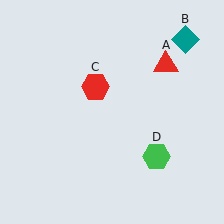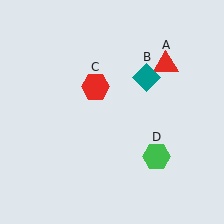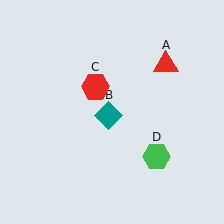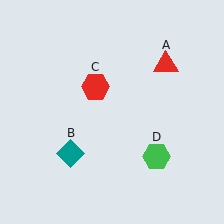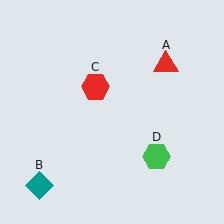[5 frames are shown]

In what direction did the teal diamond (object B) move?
The teal diamond (object B) moved down and to the left.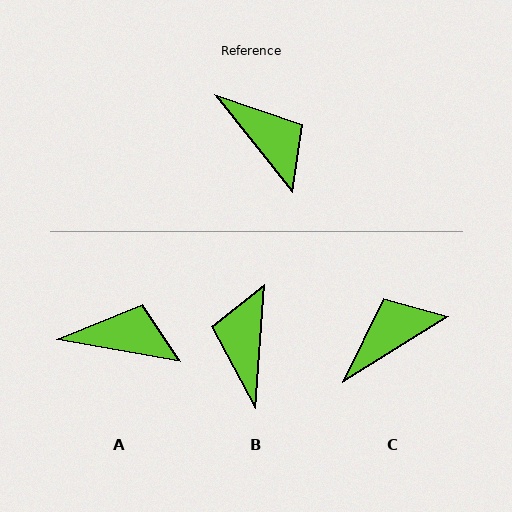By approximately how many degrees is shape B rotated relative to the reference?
Approximately 137 degrees counter-clockwise.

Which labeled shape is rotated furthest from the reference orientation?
B, about 137 degrees away.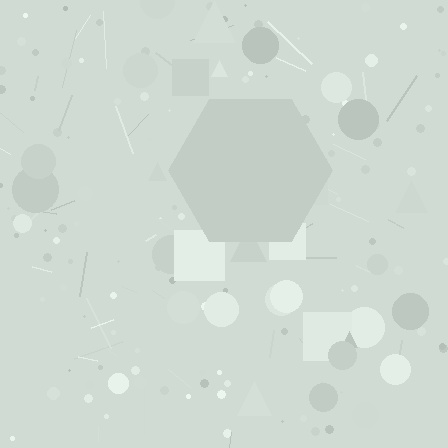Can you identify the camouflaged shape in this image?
The camouflaged shape is a hexagon.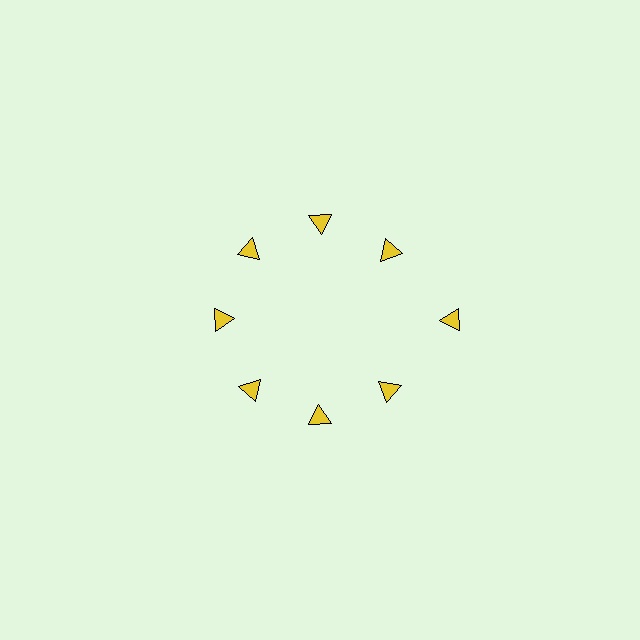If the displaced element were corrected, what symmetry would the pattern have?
It would have 8-fold rotational symmetry — the pattern would map onto itself every 45 degrees.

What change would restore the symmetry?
The symmetry would be restored by moving it inward, back onto the ring so that all 8 triangles sit at equal angles and equal distance from the center.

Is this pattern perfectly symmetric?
No. The 8 yellow triangles are arranged in a ring, but one element near the 3 o'clock position is pushed outward from the center, breaking the 8-fold rotational symmetry.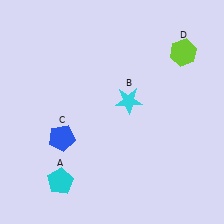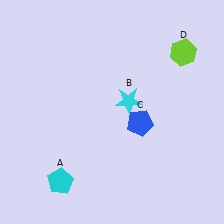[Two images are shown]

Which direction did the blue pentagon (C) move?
The blue pentagon (C) moved right.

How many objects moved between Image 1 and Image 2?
1 object moved between the two images.